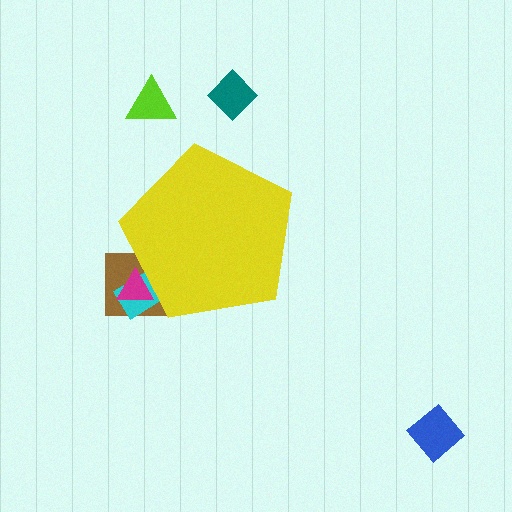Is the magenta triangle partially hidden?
Yes, the magenta triangle is partially hidden behind the yellow pentagon.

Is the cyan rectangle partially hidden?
Yes, the cyan rectangle is partially hidden behind the yellow pentagon.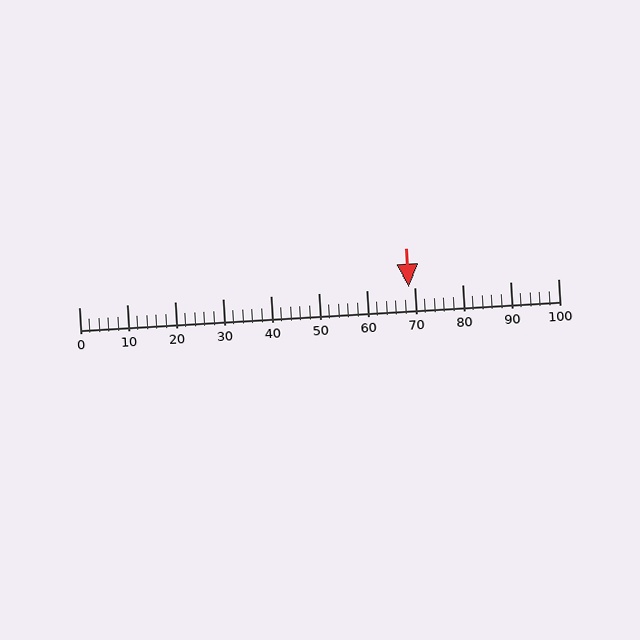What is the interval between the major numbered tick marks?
The major tick marks are spaced 10 units apart.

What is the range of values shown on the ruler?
The ruler shows values from 0 to 100.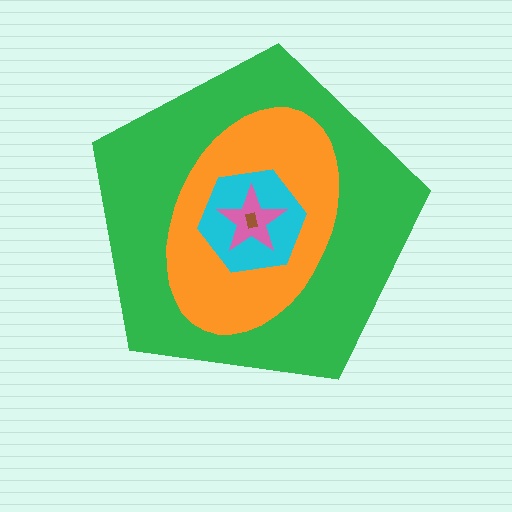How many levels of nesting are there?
5.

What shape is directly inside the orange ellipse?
The cyan hexagon.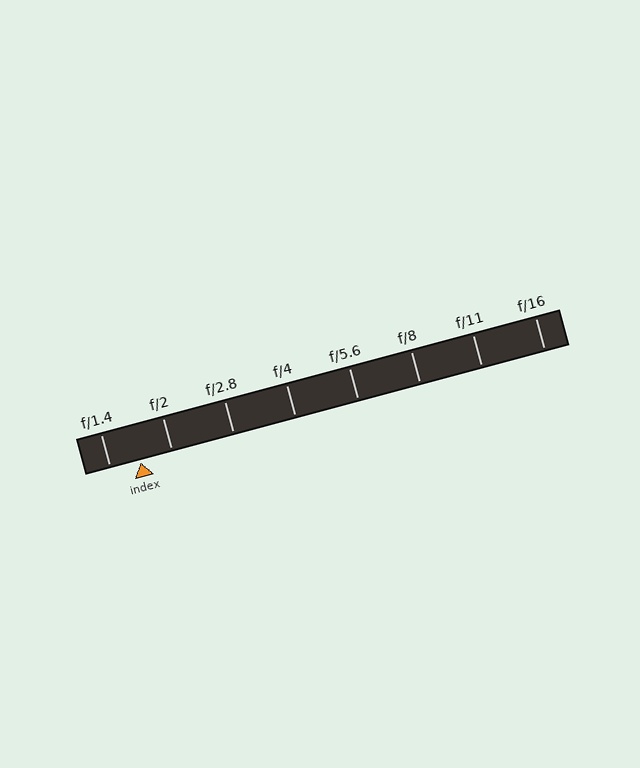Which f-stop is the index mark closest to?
The index mark is closest to f/1.4.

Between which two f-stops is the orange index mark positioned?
The index mark is between f/1.4 and f/2.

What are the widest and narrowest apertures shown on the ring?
The widest aperture shown is f/1.4 and the narrowest is f/16.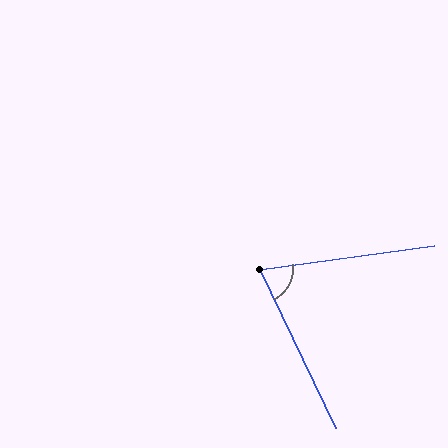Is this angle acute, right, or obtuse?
It is acute.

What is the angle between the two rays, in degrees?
Approximately 72 degrees.